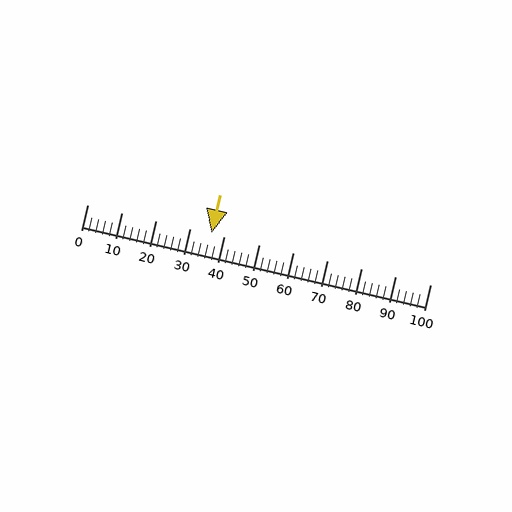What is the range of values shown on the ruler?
The ruler shows values from 0 to 100.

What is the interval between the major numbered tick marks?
The major tick marks are spaced 10 units apart.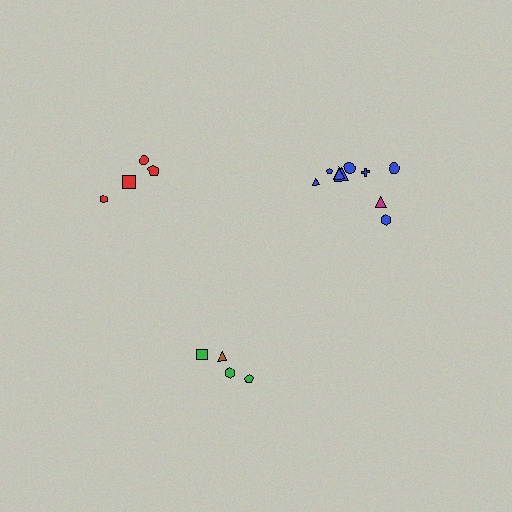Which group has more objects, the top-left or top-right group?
The top-right group.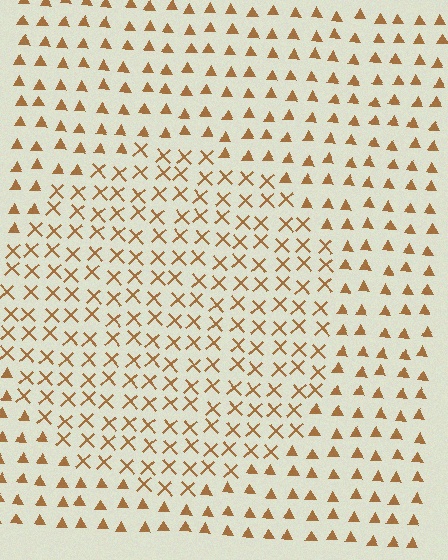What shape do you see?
I see a circle.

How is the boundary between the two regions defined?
The boundary is defined by a change in element shape: X marks inside vs. triangles outside. All elements share the same color and spacing.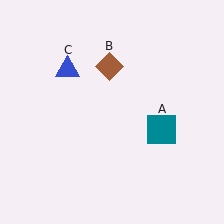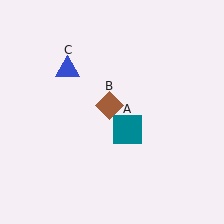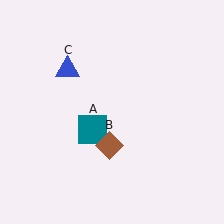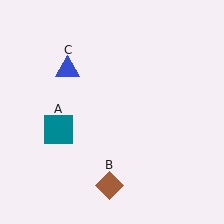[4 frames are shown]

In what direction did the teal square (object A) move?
The teal square (object A) moved left.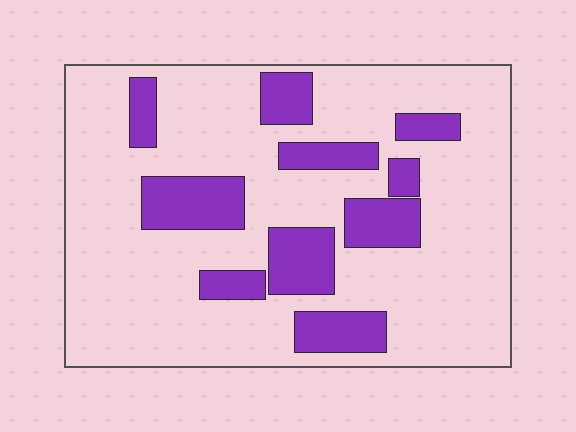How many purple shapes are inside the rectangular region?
10.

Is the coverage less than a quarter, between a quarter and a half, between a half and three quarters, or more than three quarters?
Less than a quarter.